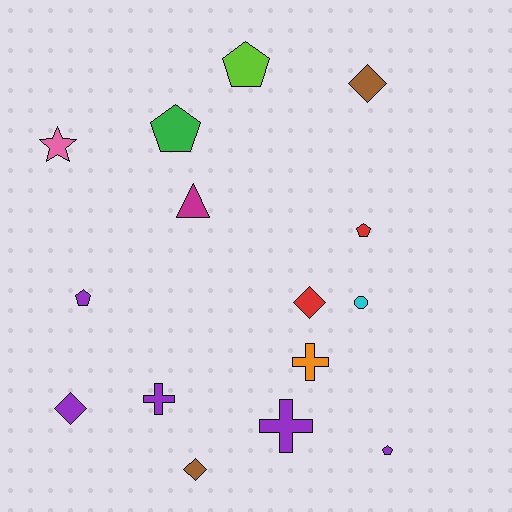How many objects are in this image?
There are 15 objects.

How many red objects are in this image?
There are 2 red objects.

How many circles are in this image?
There is 1 circle.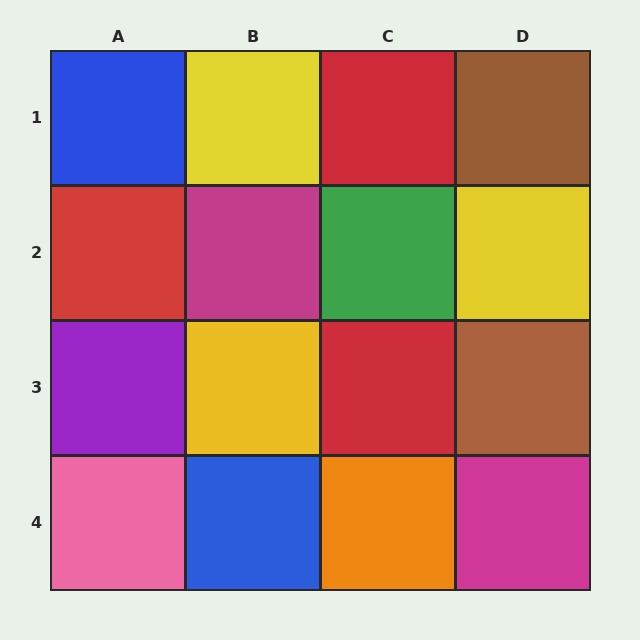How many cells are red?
3 cells are red.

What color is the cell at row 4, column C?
Orange.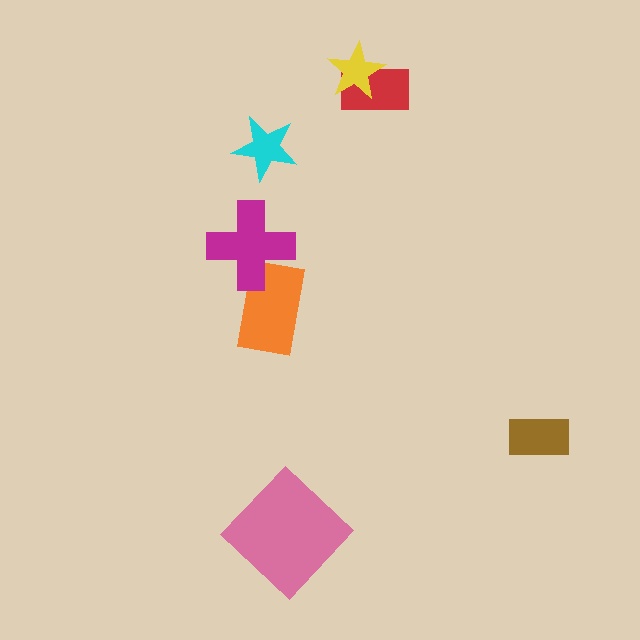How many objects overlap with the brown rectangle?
0 objects overlap with the brown rectangle.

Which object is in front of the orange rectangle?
The magenta cross is in front of the orange rectangle.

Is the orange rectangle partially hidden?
Yes, it is partially covered by another shape.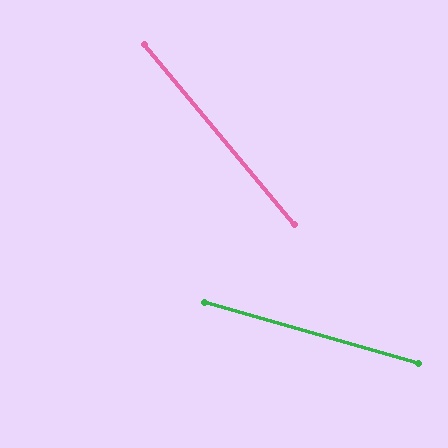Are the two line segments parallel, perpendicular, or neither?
Neither parallel nor perpendicular — they differ by about 34°.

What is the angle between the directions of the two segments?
Approximately 34 degrees.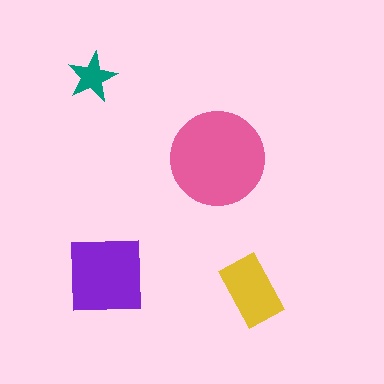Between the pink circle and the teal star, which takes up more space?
The pink circle.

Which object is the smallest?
The teal star.